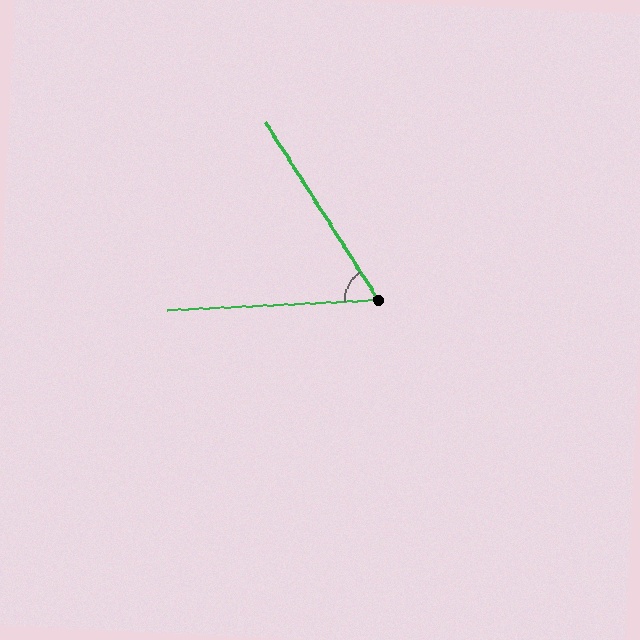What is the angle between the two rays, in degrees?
Approximately 60 degrees.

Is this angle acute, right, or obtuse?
It is acute.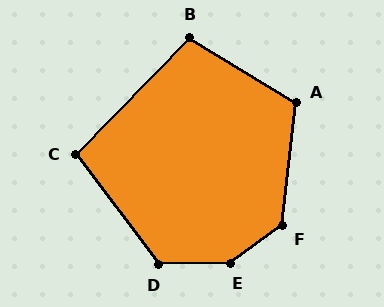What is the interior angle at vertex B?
Approximately 103 degrees (obtuse).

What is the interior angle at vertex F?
Approximately 132 degrees (obtuse).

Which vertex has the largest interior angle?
E, at approximately 146 degrees.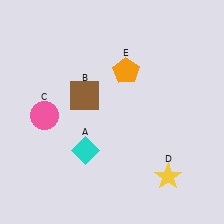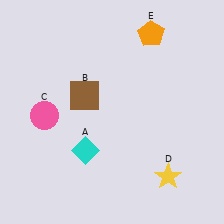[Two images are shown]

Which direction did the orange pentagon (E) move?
The orange pentagon (E) moved up.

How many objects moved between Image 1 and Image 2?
1 object moved between the two images.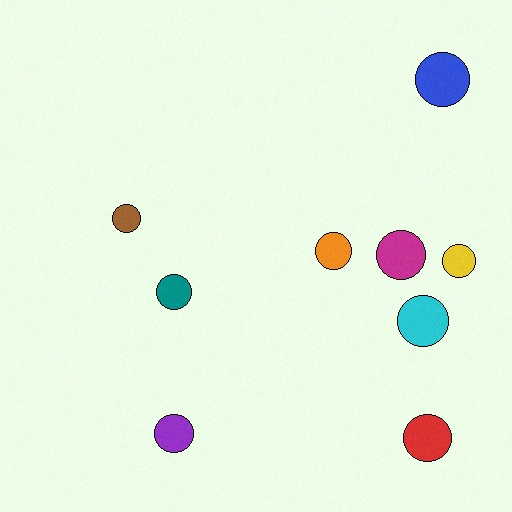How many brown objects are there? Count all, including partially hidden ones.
There is 1 brown object.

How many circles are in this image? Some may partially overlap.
There are 9 circles.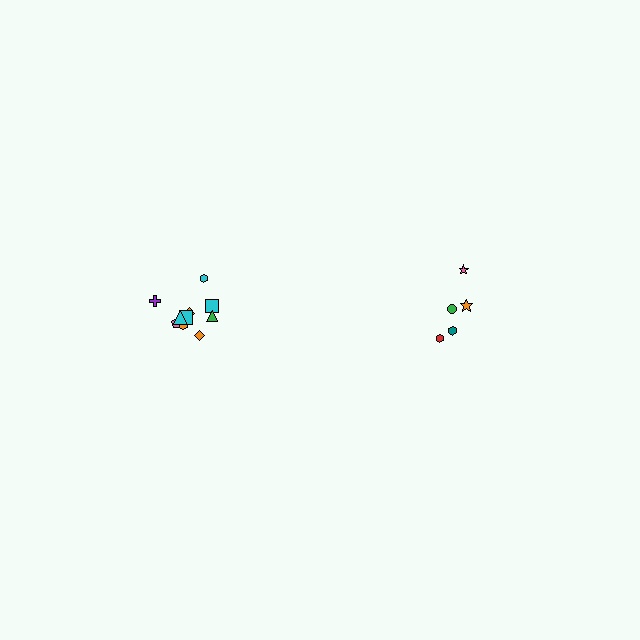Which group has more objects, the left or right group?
The left group.